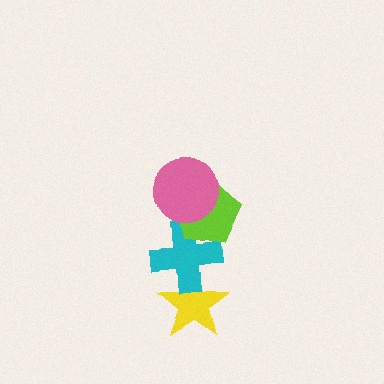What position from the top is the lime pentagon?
The lime pentagon is 2nd from the top.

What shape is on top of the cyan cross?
The lime pentagon is on top of the cyan cross.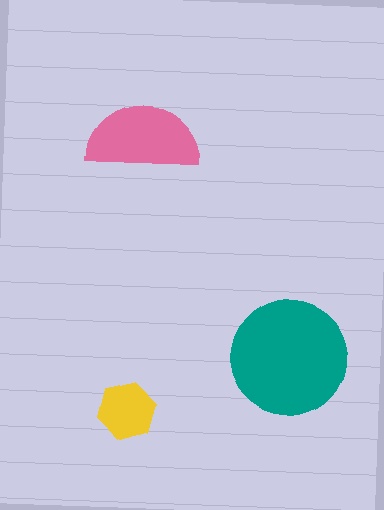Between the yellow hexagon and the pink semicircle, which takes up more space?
The pink semicircle.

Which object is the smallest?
The yellow hexagon.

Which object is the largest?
The teal circle.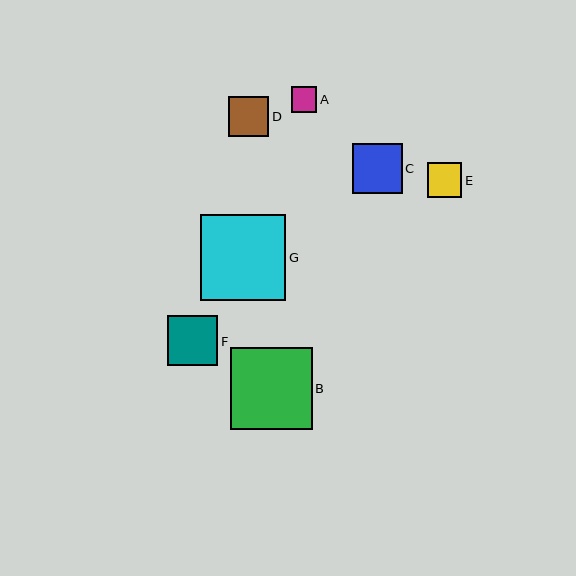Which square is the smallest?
Square A is the smallest with a size of approximately 26 pixels.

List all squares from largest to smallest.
From largest to smallest: G, B, C, F, D, E, A.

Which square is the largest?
Square G is the largest with a size of approximately 85 pixels.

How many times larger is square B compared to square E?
Square B is approximately 2.4 times the size of square E.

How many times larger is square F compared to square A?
Square F is approximately 1.9 times the size of square A.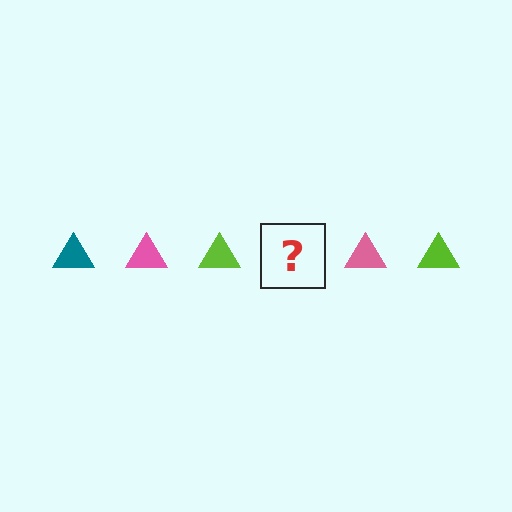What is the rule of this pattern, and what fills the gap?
The rule is that the pattern cycles through teal, pink, lime triangles. The gap should be filled with a teal triangle.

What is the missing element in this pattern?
The missing element is a teal triangle.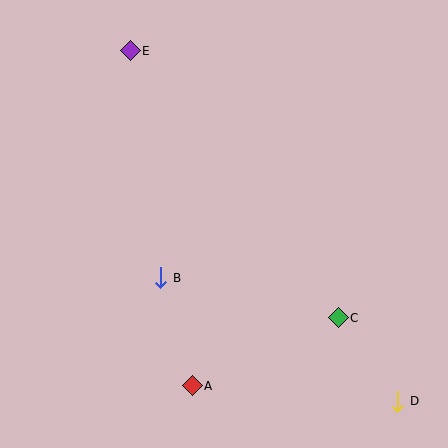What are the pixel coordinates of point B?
Point B is at (161, 278).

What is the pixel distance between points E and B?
The distance between E and B is 229 pixels.